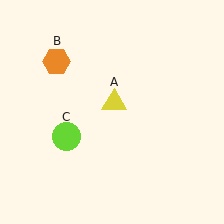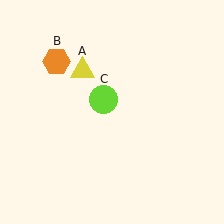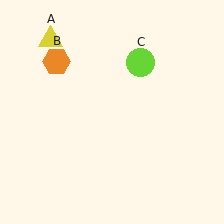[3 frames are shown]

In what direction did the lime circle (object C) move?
The lime circle (object C) moved up and to the right.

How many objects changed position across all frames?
2 objects changed position: yellow triangle (object A), lime circle (object C).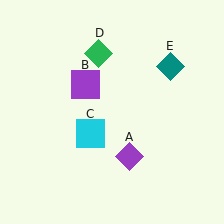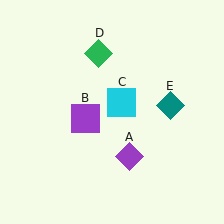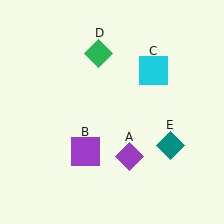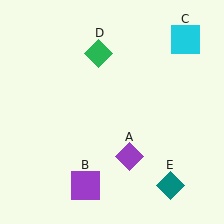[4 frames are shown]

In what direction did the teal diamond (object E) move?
The teal diamond (object E) moved down.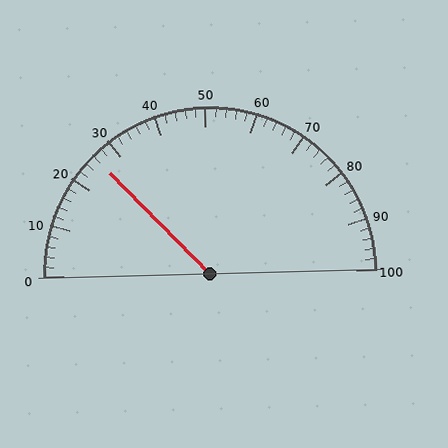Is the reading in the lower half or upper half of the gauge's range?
The reading is in the lower half of the range (0 to 100).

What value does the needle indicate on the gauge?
The needle indicates approximately 26.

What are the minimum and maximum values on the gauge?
The gauge ranges from 0 to 100.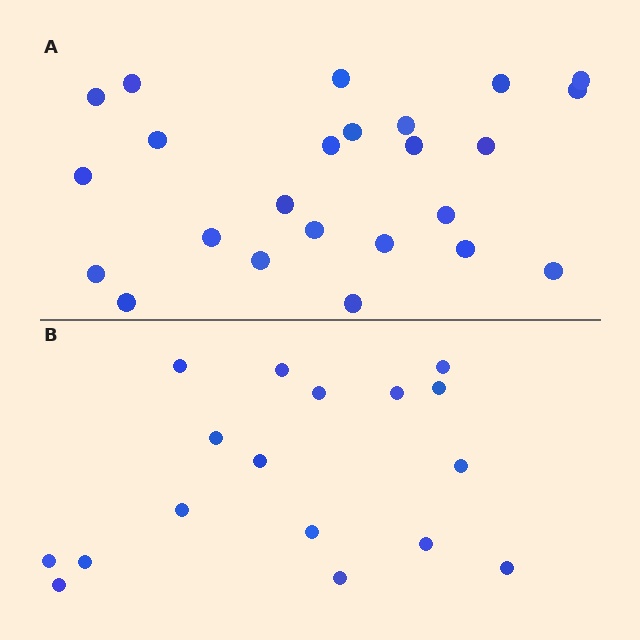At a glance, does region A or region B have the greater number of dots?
Region A (the top region) has more dots.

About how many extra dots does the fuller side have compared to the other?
Region A has roughly 8 or so more dots than region B.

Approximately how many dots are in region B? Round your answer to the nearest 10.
About 20 dots. (The exact count is 17, which rounds to 20.)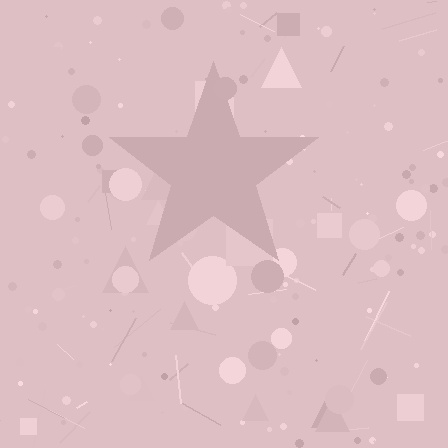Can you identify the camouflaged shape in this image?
The camouflaged shape is a star.